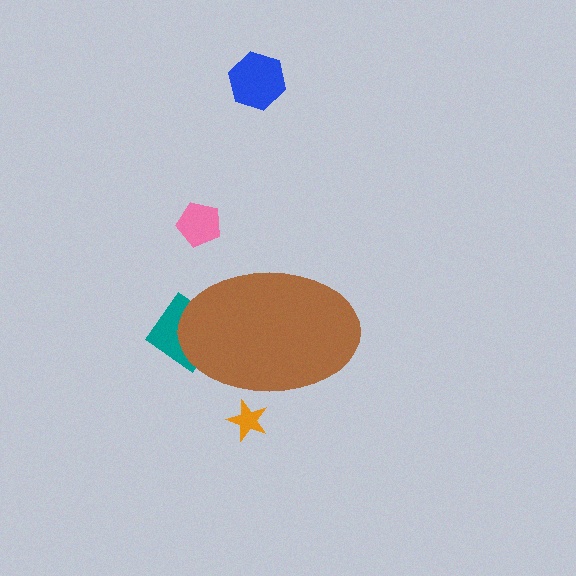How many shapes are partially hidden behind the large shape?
2 shapes are partially hidden.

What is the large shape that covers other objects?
A brown ellipse.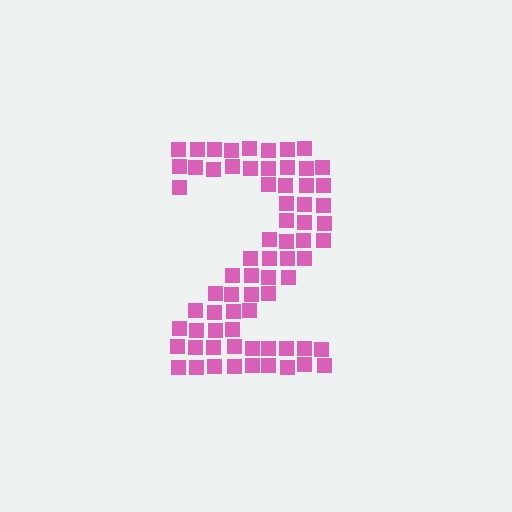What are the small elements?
The small elements are squares.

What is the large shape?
The large shape is the digit 2.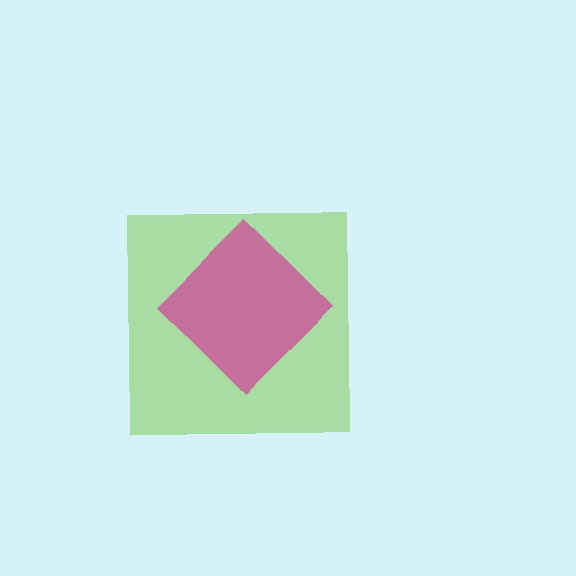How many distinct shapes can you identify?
There are 2 distinct shapes: a lime square, a magenta diamond.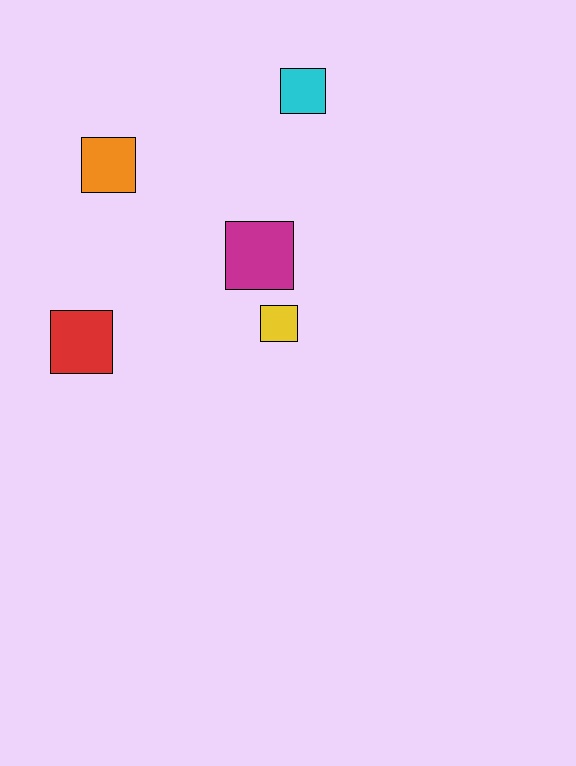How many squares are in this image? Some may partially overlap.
There are 5 squares.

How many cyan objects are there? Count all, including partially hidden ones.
There is 1 cyan object.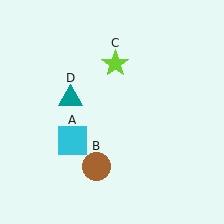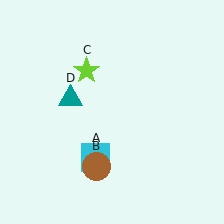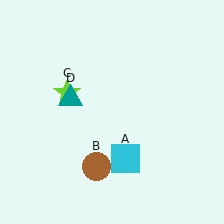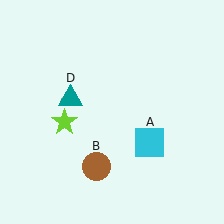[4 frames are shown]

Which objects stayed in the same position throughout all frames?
Brown circle (object B) and teal triangle (object D) remained stationary.